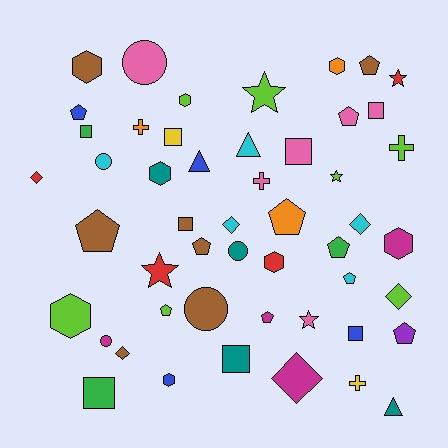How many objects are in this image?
There are 50 objects.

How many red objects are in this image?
There are 4 red objects.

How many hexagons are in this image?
There are 8 hexagons.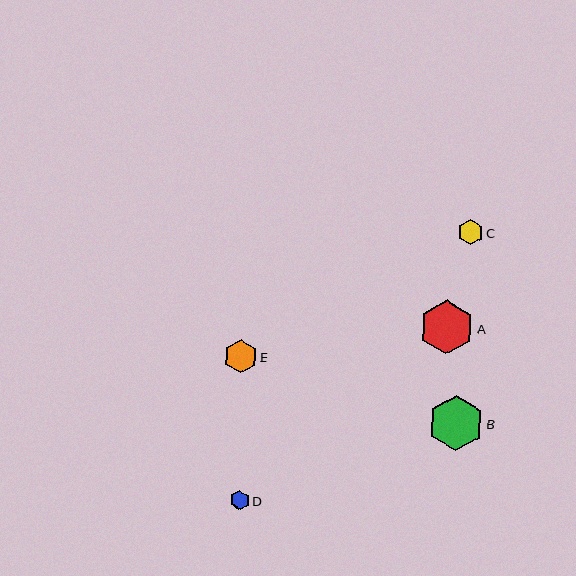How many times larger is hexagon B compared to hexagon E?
Hexagon B is approximately 1.7 times the size of hexagon E.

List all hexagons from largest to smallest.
From largest to smallest: B, A, E, C, D.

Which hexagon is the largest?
Hexagon B is the largest with a size of approximately 56 pixels.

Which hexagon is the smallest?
Hexagon D is the smallest with a size of approximately 19 pixels.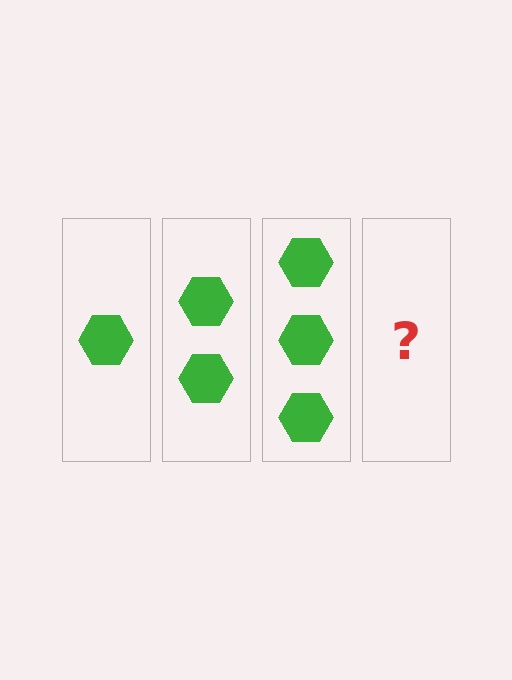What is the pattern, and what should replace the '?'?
The pattern is that each step adds one more hexagon. The '?' should be 4 hexagons.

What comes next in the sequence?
The next element should be 4 hexagons.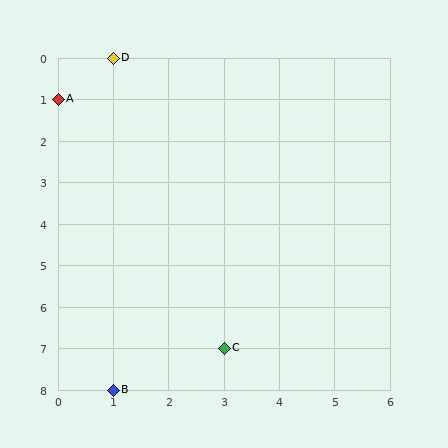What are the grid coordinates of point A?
Point A is at grid coordinates (0, 1).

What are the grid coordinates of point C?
Point C is at grid coordinates (3, 7).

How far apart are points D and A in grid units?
Points D and A are 1 column and 1 row apart (about 1.4 grid units diagonally).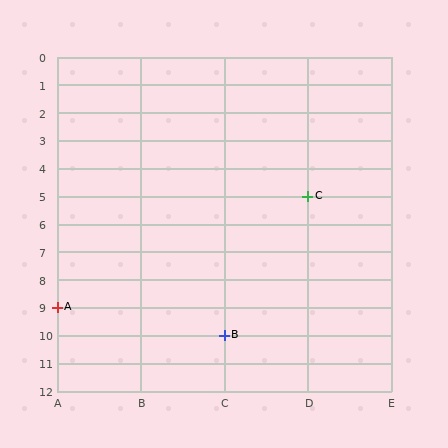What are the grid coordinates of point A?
Point A is at grid coordinates (A, 9).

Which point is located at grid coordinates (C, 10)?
Point B is at (C, 10).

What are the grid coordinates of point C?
Point C is at grid coordinates (D, 5).